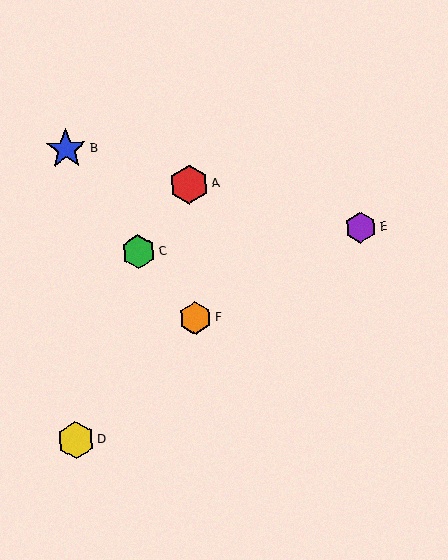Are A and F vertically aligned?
Yes, both are at x≈189.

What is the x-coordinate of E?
Object E is at x≈361.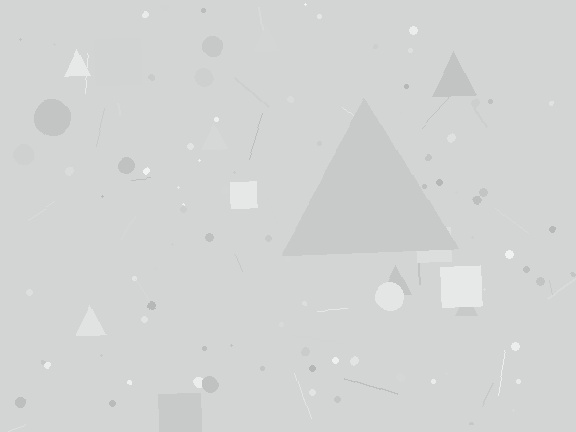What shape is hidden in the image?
A triangle is hidden in the image.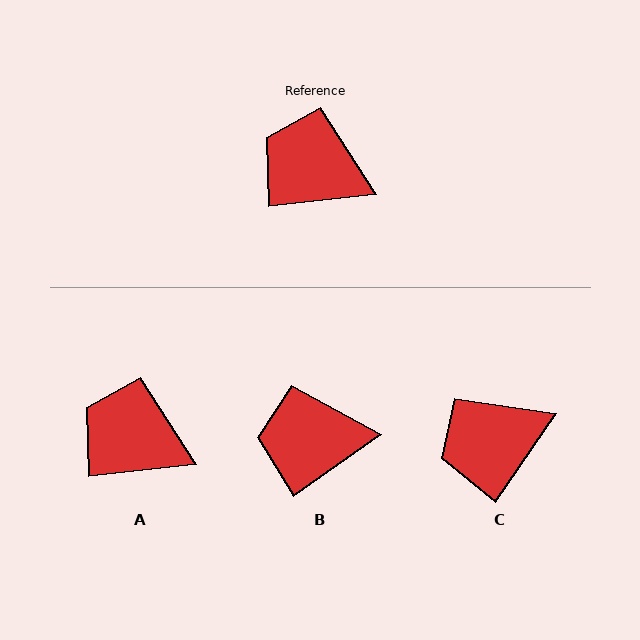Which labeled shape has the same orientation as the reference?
A.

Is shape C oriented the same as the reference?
No, it is off by about 49 degrees.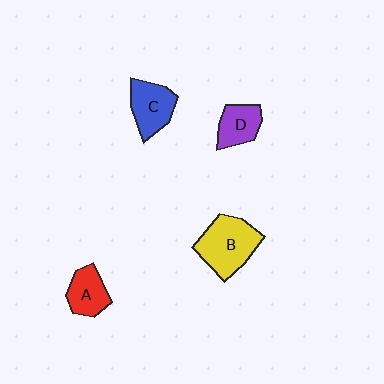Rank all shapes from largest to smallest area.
From largest to smallest: B (yellow), C (blue), A (red), D (purple).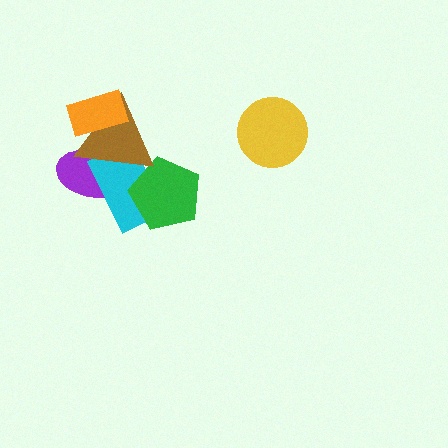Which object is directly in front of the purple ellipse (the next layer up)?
The cyan rectangle is directly in front of the purple ellipse.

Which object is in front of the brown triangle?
The orange rectangle is in front of the brown triangle.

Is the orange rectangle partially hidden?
No, no other shape covers it.